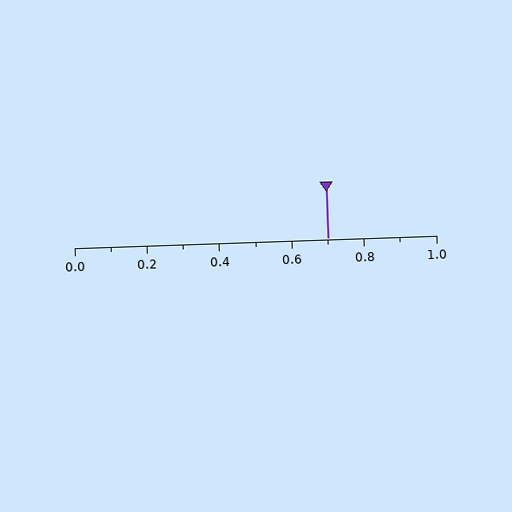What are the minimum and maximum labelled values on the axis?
The axis runs from 0.0 to 1.0.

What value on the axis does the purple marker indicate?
The marker indicates approximately 0.7.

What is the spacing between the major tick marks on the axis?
The major ticks are spaced 0.2 apart.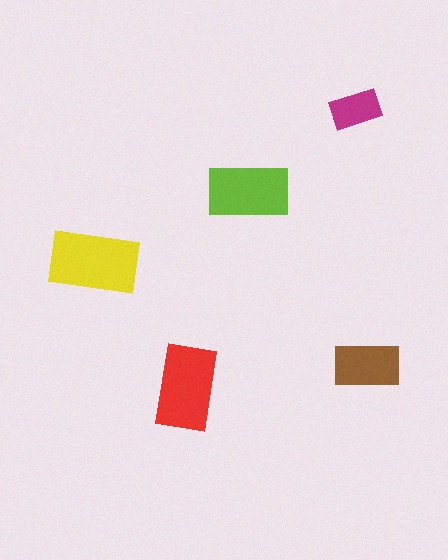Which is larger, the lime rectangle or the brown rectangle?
The lime one.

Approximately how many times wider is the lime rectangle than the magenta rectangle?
About 1.5 times wider.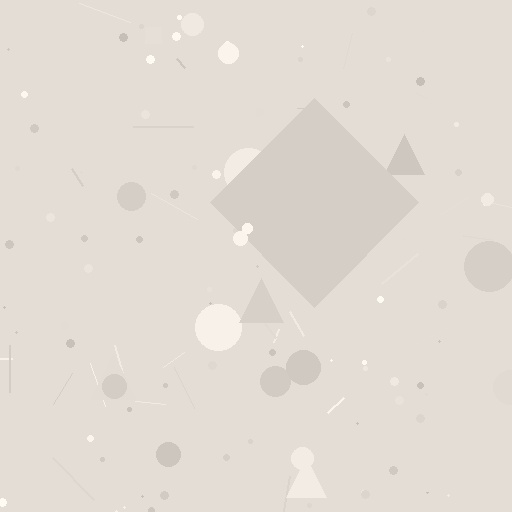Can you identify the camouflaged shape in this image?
The camouflaged shape is a diamond.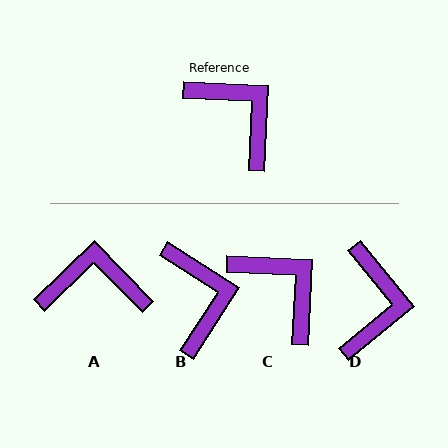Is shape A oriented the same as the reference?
No, it is off by about 47 degrees.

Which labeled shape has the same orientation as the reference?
C.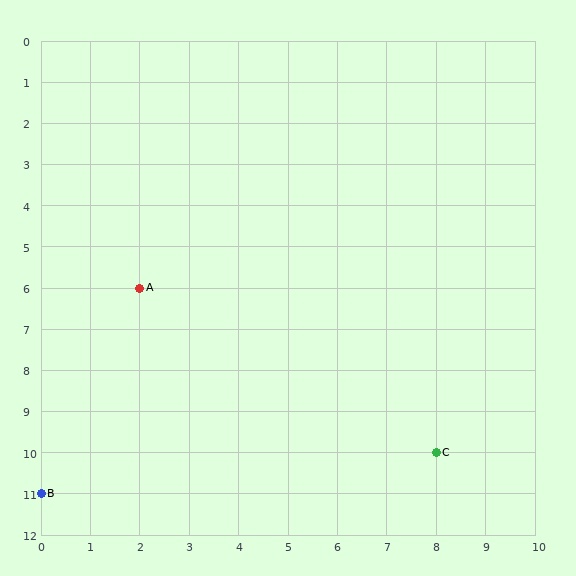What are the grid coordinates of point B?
Point B is at grid coordinates (0, 11).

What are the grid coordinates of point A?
Point A is at grid coordinates (2, 6).